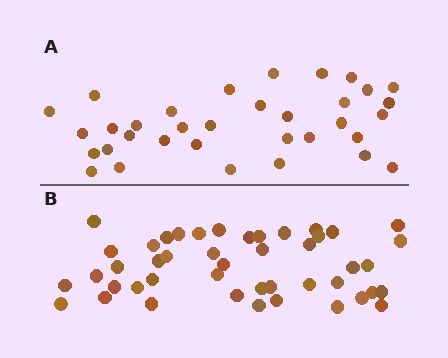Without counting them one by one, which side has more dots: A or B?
Region B (the bottom region) has more dots.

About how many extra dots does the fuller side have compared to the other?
Region B has roughly 12 or so more dots than region A.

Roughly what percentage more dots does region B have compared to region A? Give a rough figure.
About 30% more.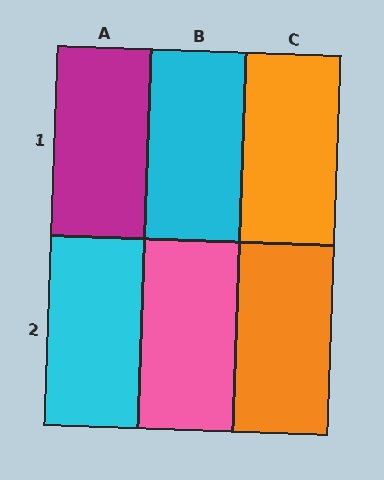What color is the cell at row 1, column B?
Cyan.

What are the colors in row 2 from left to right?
Cyan, pink, orange.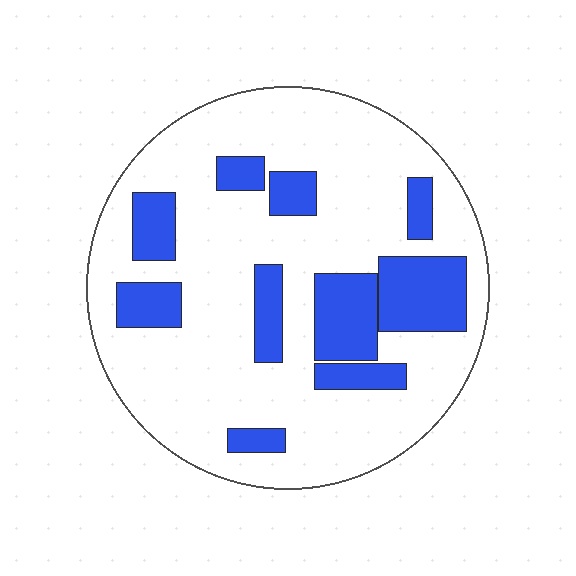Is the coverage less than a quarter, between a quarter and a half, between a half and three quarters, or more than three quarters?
Less than a quarter.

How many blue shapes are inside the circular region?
10.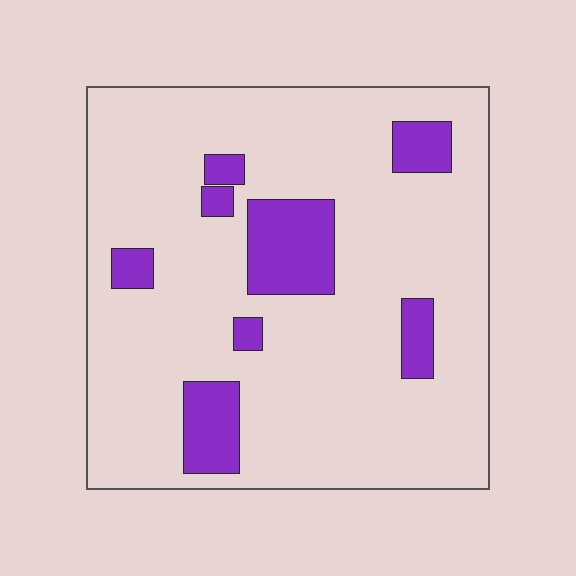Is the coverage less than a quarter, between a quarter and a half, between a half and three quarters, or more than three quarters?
Less than a quarter.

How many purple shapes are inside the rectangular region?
8.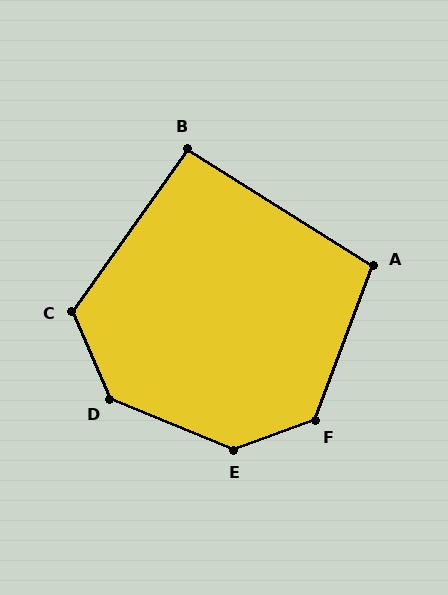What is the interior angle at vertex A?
Approximately 101 degrees (obtuse).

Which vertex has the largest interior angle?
E, at approximately 138 degrees.